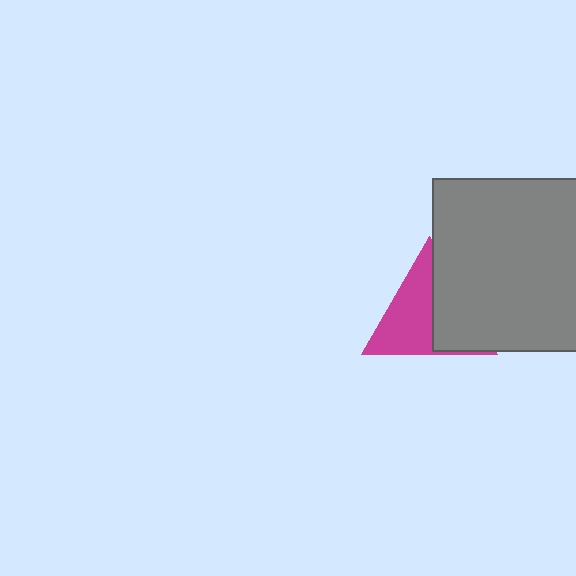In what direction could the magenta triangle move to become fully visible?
The magenta triangle could move left. That would shift it out from behind the gray square entirely.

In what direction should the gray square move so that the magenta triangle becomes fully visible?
The gray square should move right. That is the shortest direction to clear the overlap and leave the magenta triangle fully visible.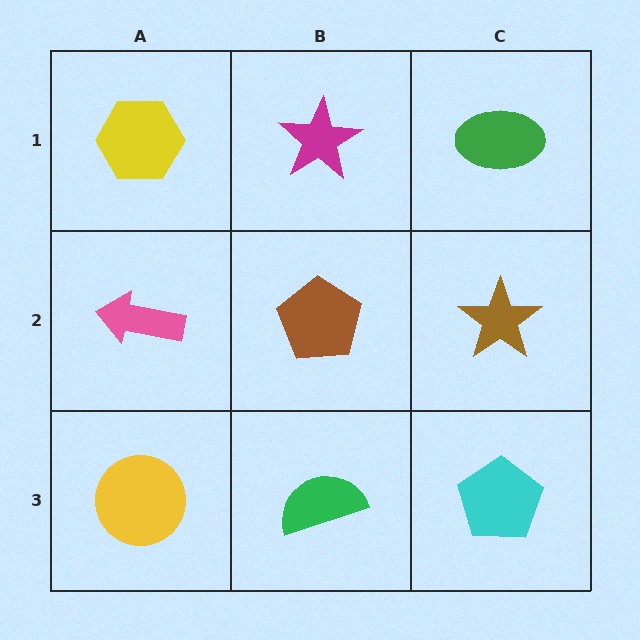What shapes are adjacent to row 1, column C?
A brown star (row 2, column C), a magenta star (row 1, column B).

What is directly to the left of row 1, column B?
A yellow hexagon.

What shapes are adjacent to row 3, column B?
A brown pentagon (row 2, column B), a yellow circle (row 3, column A), a cyan pentagon (row 3, column C).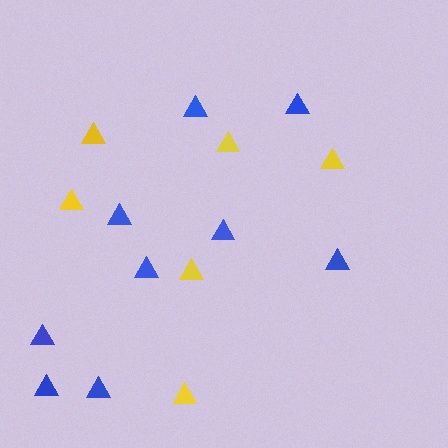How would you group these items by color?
There are 2 groups: one group of blue triangles (9) and one group of yellow triangles (6).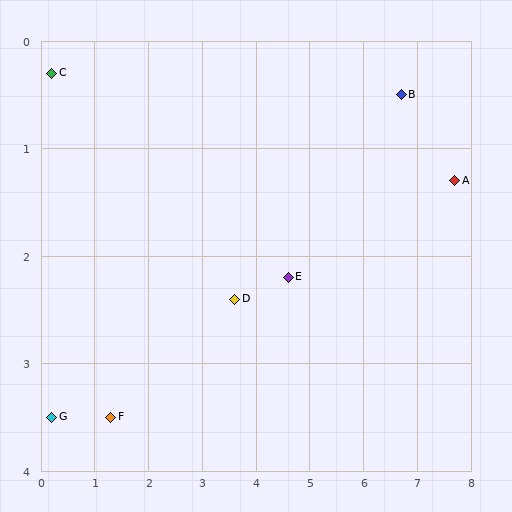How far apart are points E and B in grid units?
Points E and B are about 2.7 grid units apart.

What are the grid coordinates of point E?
Point E is at approximately (4.6, 2.2).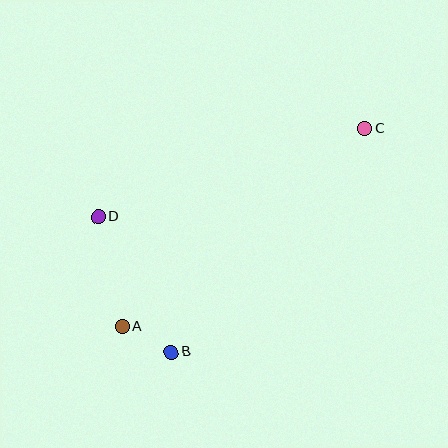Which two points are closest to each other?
Points A and B are closest to each other.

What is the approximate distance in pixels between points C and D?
The distance between C and D is approximately 280 pixels.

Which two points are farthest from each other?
Points A and C are farthest from each other.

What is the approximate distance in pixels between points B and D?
The distance between B and D is approximately 154 pixels.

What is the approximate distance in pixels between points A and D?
The distance between A and D is approximately 113 pixels.